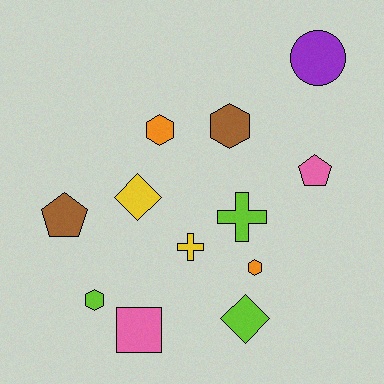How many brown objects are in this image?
There are 2 brown objects.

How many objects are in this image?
There are 12 objects.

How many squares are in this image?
There is 1 square.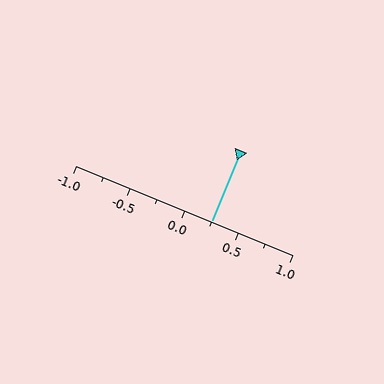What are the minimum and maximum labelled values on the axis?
The axis runs from -1.0 to 1.0.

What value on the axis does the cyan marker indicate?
The marker indicates approximately 0.25.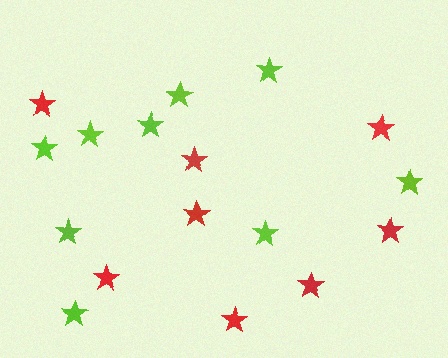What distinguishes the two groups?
There are 2 groups: one group of red stars (8) and one group of lime stars (9).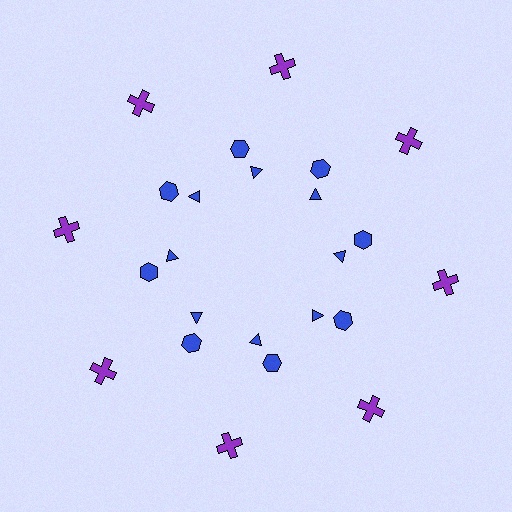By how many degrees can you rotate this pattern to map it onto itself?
The pattern maps onto itself every 45 degrees of rotation.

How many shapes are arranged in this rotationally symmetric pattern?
There are 24 shapes, arranged in 8 groups of 3.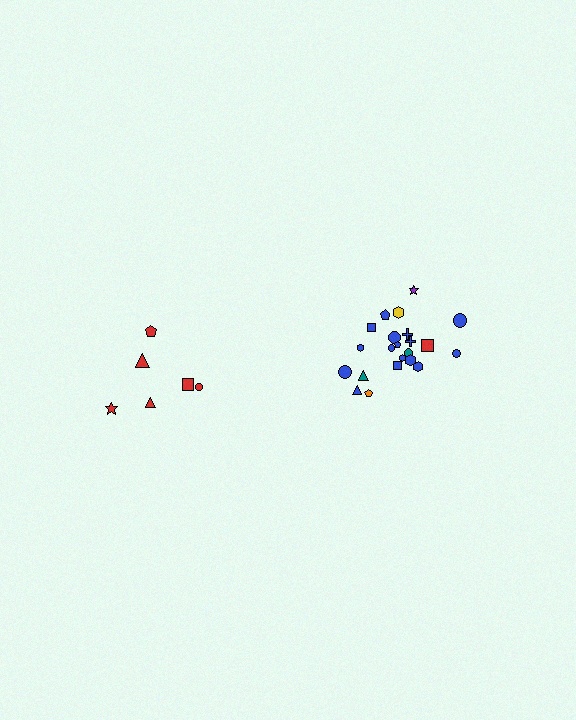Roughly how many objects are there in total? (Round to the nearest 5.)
Roughly 30 objects in total.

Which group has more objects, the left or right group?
The right group.